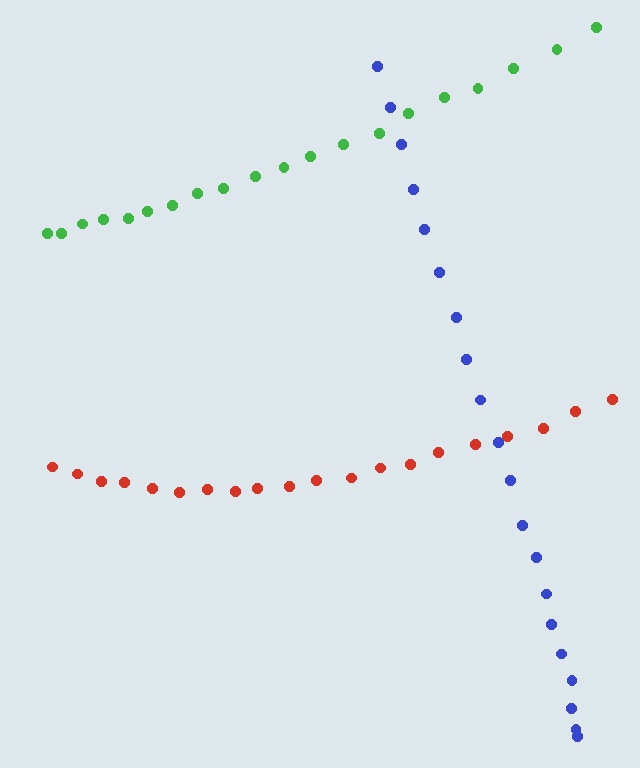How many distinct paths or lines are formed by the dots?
There are 3 distinct paths.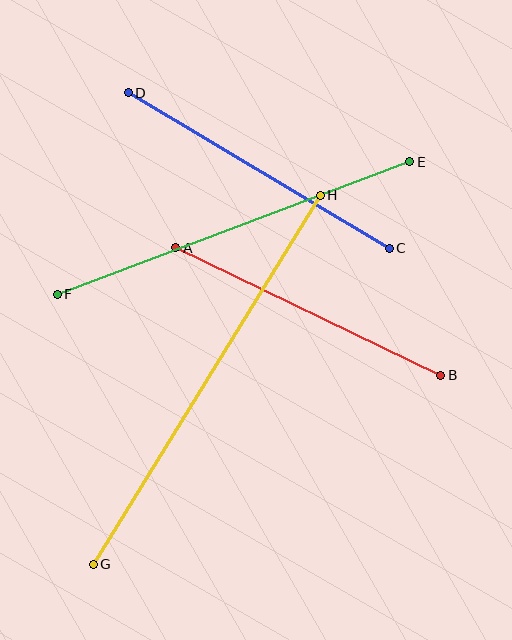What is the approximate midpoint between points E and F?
The midpoint is at approximately (233, 228) pixels.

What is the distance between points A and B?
The distance is approximately 294 pixels.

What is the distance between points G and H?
The distance is approximately 433 pixels.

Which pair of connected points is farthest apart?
Points G and H are farthest apart.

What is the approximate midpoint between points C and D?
The midpoint is at approximately (259, 170) pixels.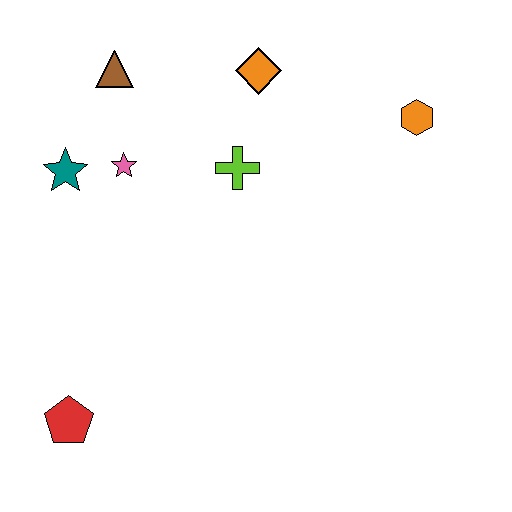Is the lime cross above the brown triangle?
No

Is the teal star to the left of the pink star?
Yes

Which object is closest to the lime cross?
The orange diamond is closest to the lime cross.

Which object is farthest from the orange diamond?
The red pentagon is farthest from the orange diamond.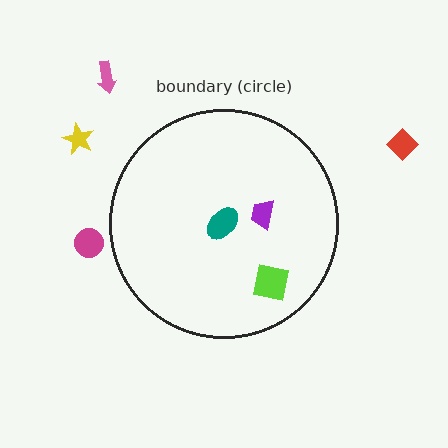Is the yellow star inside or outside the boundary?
Outside.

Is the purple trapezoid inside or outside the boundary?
Inside.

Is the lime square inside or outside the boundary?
Inside.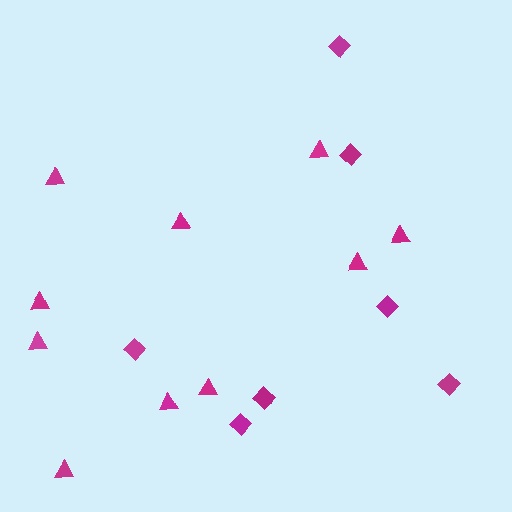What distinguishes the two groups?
There are 2 groups: one group of triangles (10) and one group of diamonds (7).